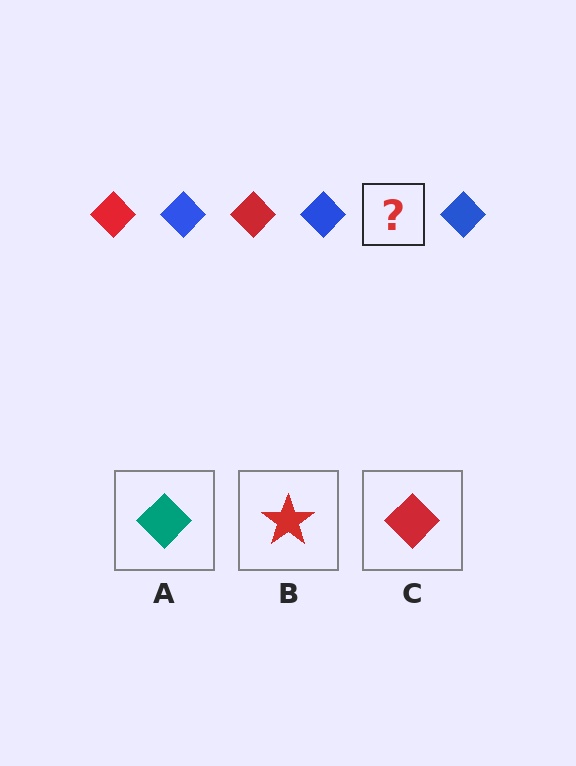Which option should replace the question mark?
Option C.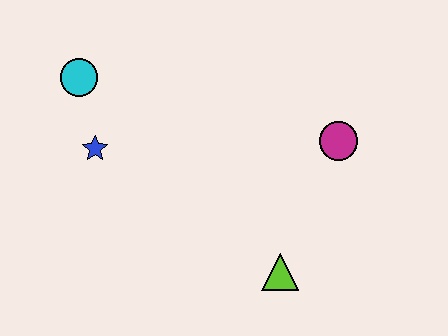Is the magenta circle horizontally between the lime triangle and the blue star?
No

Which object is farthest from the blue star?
The magenta circle is farthest from the blue star.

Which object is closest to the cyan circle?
The blue star is closest to the cyan circle.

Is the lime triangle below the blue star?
Yes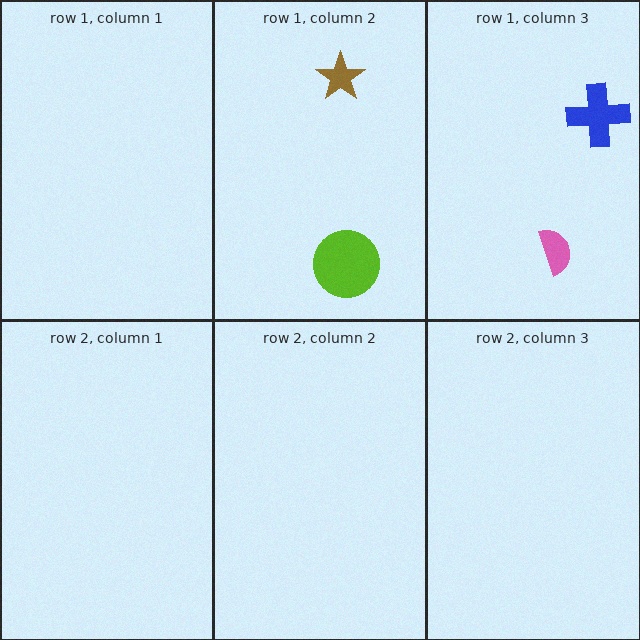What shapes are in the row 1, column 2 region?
The lime circle, the brown star.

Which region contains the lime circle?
The row 1, column 2 region.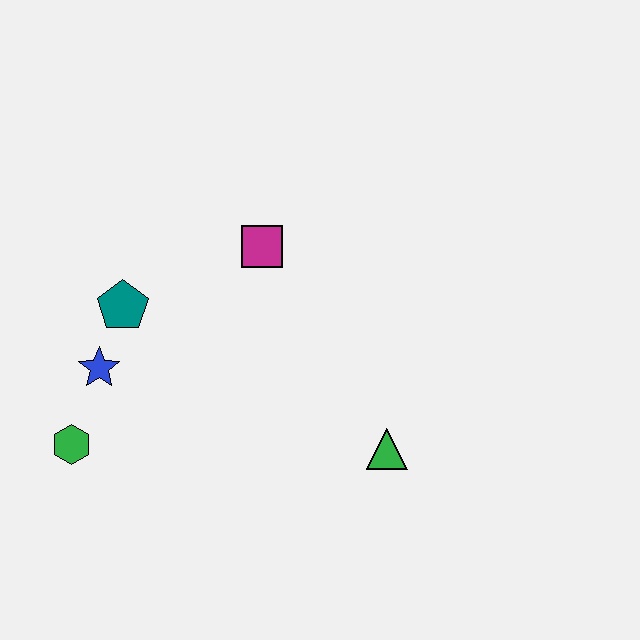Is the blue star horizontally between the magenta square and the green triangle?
No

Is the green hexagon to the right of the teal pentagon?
No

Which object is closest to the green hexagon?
The blue star is closest to the green hexagon.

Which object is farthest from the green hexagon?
The green triangle is farthest from the green hexagon.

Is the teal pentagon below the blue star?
No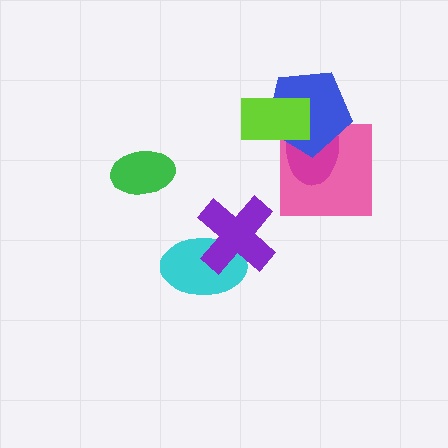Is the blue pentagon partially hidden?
Yes, it is partially covered by another shape.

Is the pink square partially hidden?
Yes, it is partially covered by another shape.